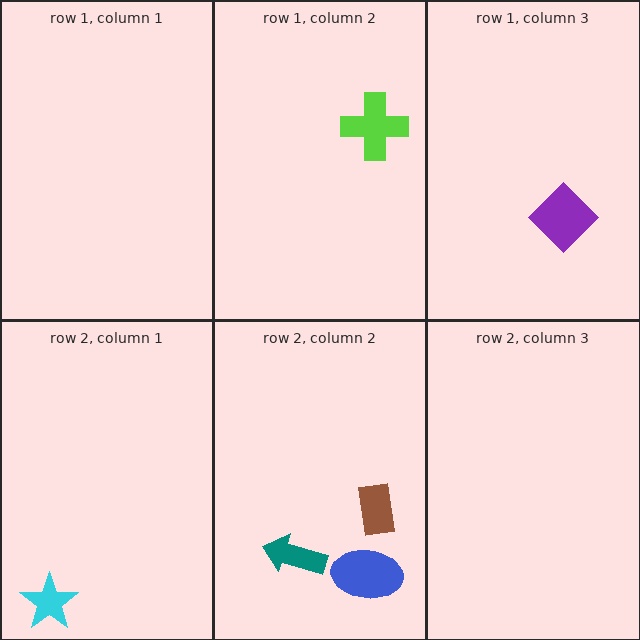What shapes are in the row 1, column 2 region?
The lime cross.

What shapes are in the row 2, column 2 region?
The blue ellipse, the brown rectangle, the teal arrow.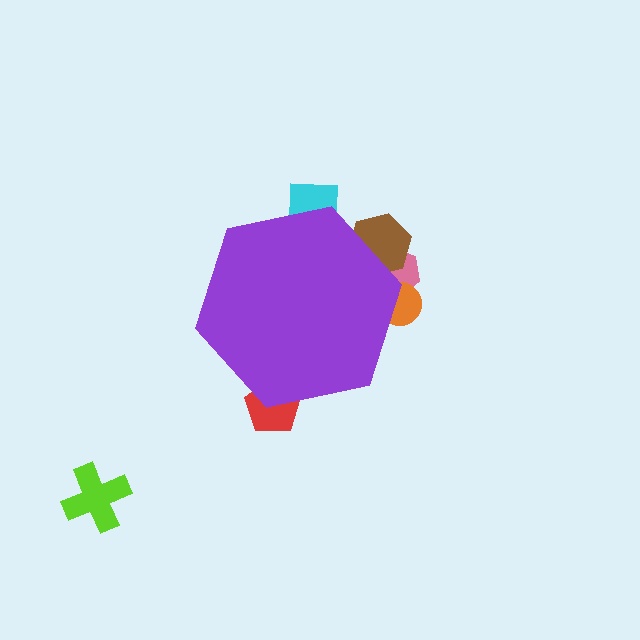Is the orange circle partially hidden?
Yes, the orange circle is partially hidden behind the purple hexagon.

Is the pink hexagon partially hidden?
Yes, the pink hexagon is partially hidden behind the purple hexagon.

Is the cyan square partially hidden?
Yes, the cyan square is partially hidden behind the purple hexagon.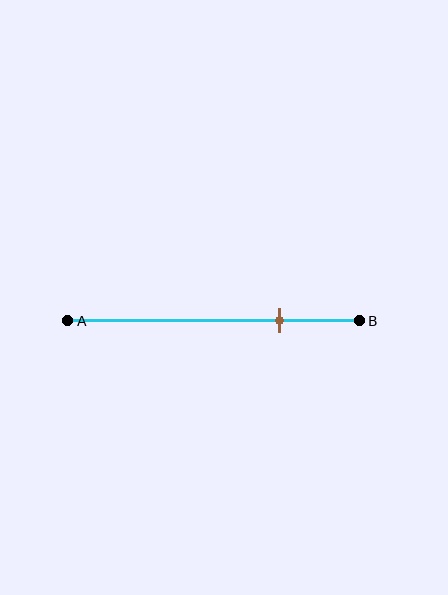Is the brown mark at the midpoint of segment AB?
No, the mark is at about 75% from A, not at the 50% midpoint.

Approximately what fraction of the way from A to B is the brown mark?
The brown mark is approximately 75% of the way from A to B.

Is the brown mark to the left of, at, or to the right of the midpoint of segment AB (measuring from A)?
The brown mark is to the right of the midpoint of segment AB.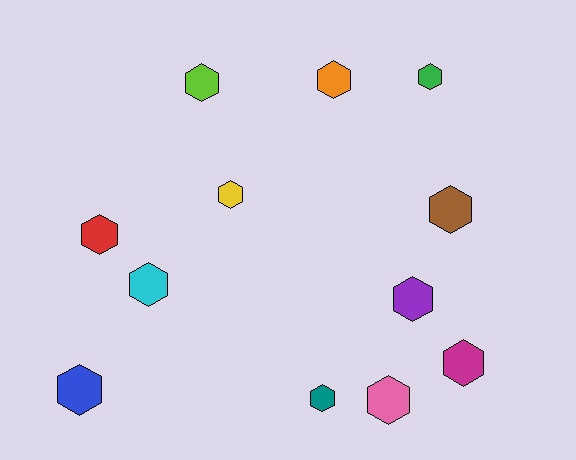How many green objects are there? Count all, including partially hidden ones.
There is 1 green object.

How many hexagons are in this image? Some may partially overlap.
There are 12 hexagons.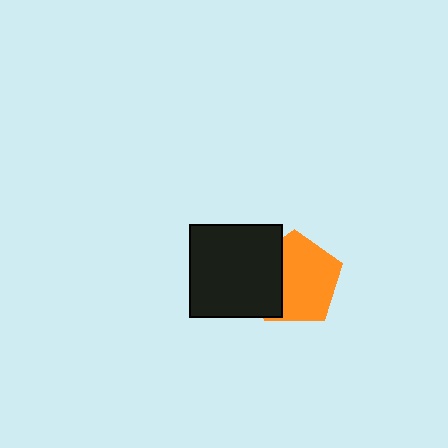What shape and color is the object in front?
The object in front is a black square.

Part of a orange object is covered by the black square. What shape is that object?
It is a pentagon.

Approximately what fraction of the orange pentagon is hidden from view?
Roughly 33% of the orange pentagon is hidden behind the black square.